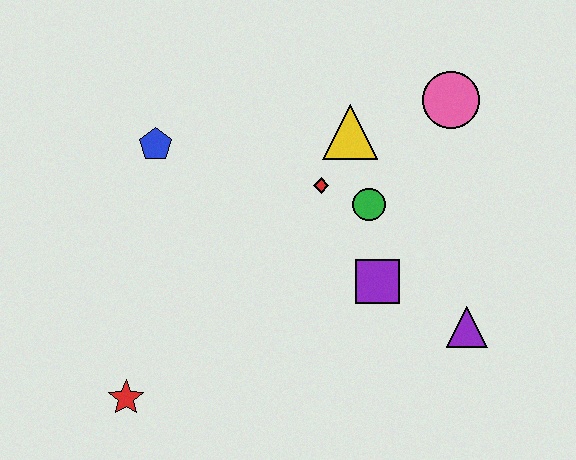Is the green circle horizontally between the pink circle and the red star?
Yes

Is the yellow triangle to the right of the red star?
Yes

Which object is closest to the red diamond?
The green circle is closest to the red diamond.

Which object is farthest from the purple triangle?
The blue pentagon is farthest from the purple triangle.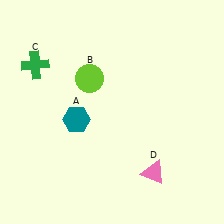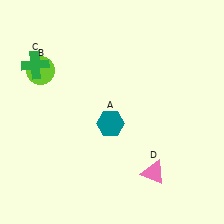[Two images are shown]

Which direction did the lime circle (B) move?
The lime circle (B) moved left.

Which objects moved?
The objects that moved are: the teal hexagon (A), the lime circle (B).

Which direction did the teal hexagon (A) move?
The teal hexagon (A) moved right.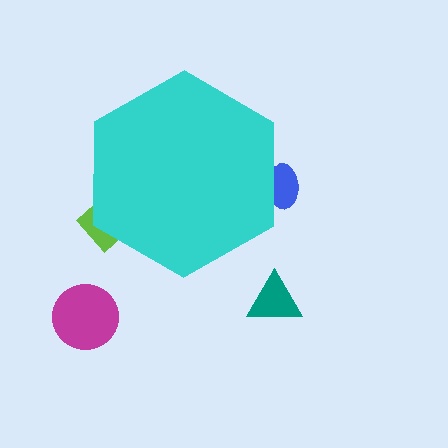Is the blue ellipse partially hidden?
Yes, the blue ellipse is partially hidden behind the cyan hexagon.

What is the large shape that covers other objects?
A cyan hexagon.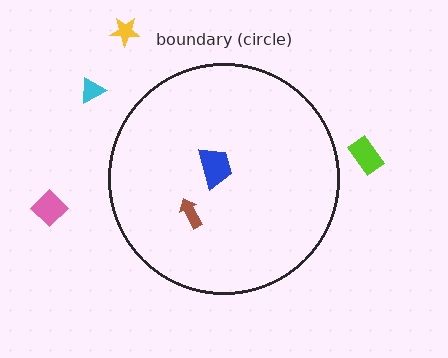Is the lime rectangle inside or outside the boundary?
Outside.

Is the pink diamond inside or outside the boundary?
Outside.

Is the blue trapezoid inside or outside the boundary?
Inside.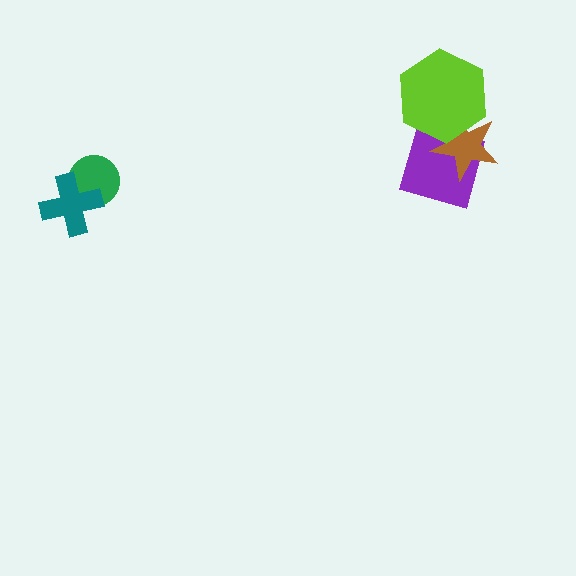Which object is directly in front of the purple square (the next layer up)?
The brown star is directly in front of the purple square.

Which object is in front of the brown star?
The lime hexagon is in front of the brown star.